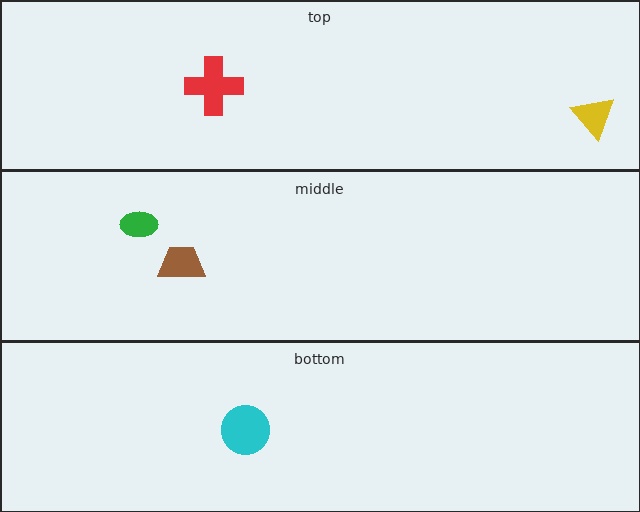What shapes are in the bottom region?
The cyan circle.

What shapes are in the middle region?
The brown trapezoid, the green ellipse.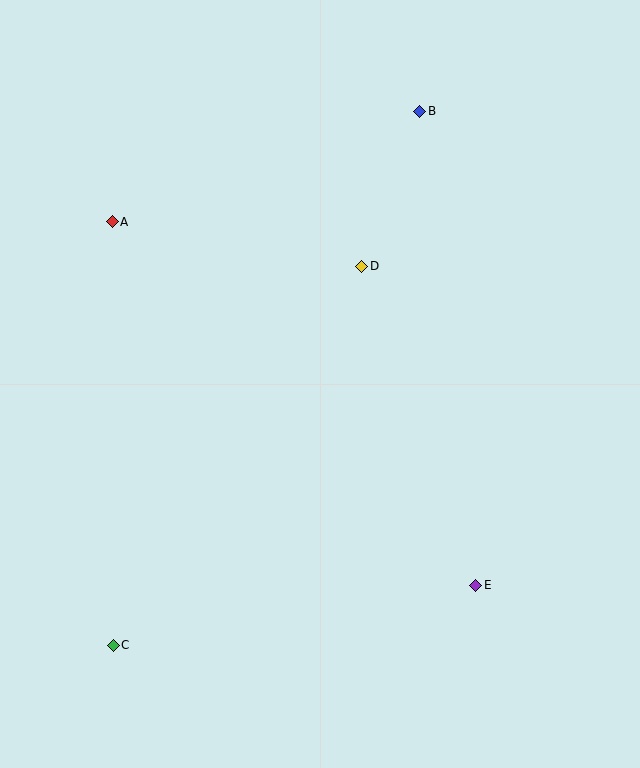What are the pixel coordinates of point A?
Point A is at (112, 222).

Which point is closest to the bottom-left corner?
Point C is closest to the bottom-left corner.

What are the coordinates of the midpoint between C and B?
The midpoint between C and B is at (266, 378).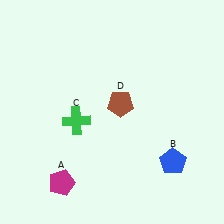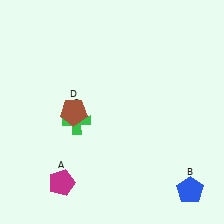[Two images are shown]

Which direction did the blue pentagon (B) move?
The blue pentagon (B) moved down.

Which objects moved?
The objects that moved are: the blue pentagon (B), the brown pentagon (D).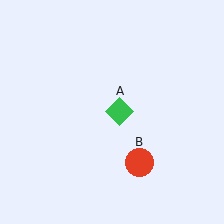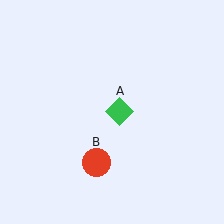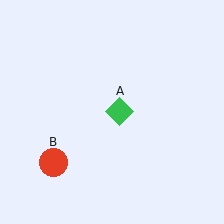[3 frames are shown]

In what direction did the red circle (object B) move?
The red circle (object B) moved left.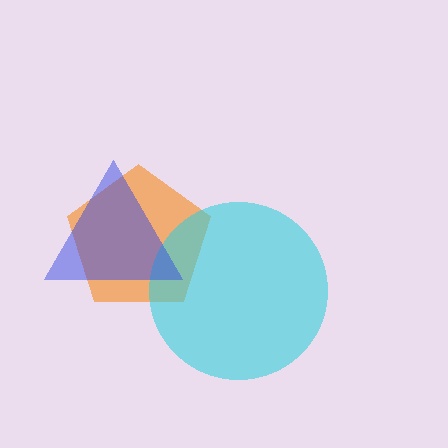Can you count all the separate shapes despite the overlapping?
Yes, there are 3 separate shapes.